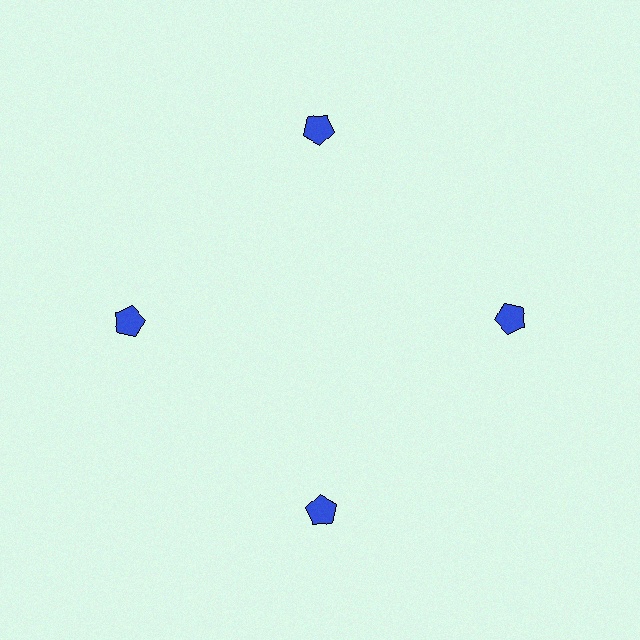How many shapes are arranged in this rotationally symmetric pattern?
There are 4 shapes, arranged in 4 groups of 1.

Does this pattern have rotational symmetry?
Yes, this pattern has 4-fold rotational symmetry. It looks the same after rotating 90 degrees around the center.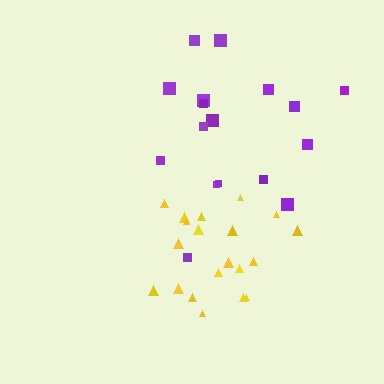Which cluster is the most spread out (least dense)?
Purple.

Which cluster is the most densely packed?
Yellow.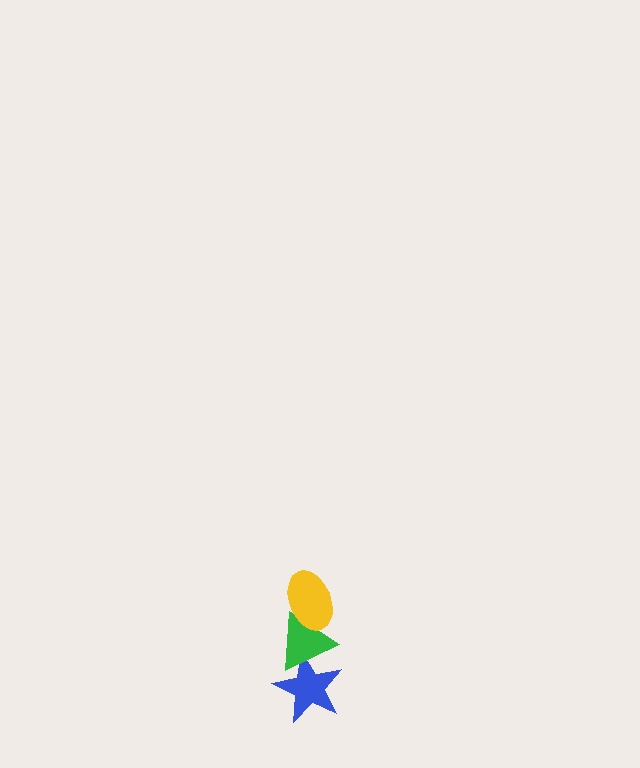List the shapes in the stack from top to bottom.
From top to bottom: the yellow ellipse, the green triangle, the blue star.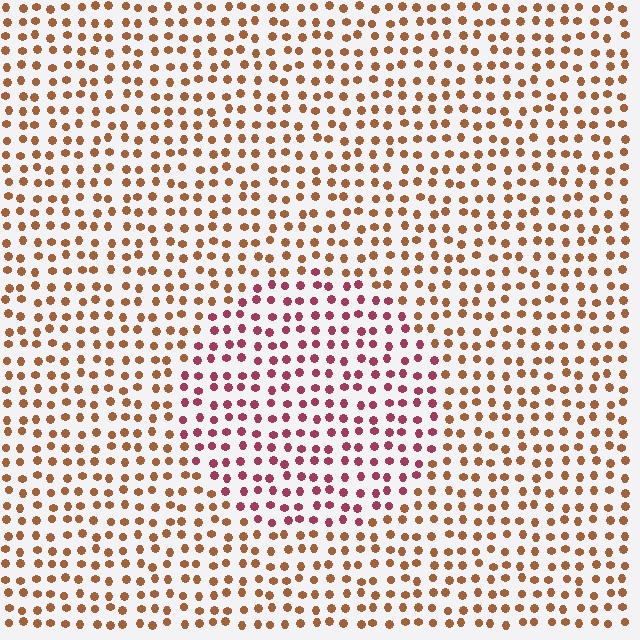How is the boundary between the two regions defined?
The boundary is defined purely by a slight shift in hue (about 44 degrees). Spacing, size, and orientation are identical on both sides.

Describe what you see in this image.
The image is filled with small brown elements in a uniform arrangement. A circle-shaped region is visible where the elements are tinted to a slightly different hue, forming a subtle color boundary.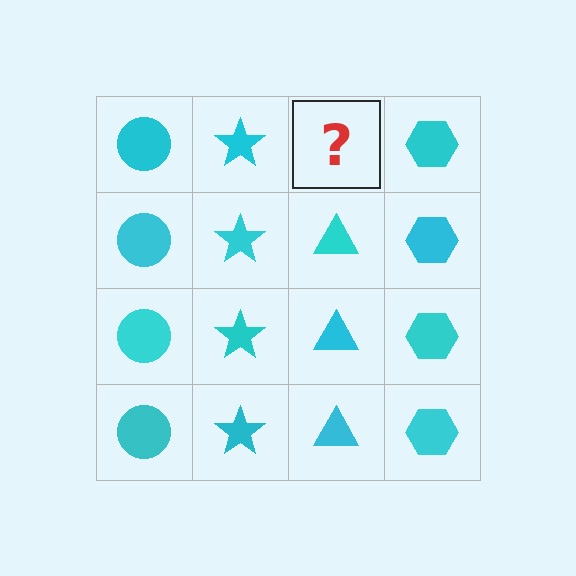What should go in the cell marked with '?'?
The missing cell should contain a cyan triangle.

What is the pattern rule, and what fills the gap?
The rule is that each column has a consistent shape. The gap should be filled with a cyan triangle.